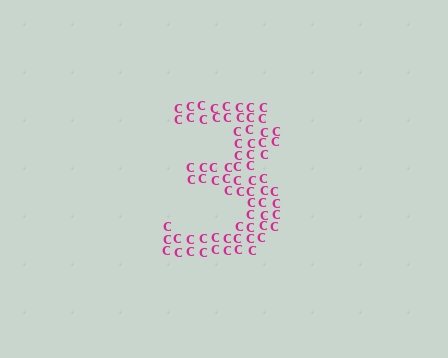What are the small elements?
The small elements are letter C's.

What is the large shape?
The large shape is the digit 3.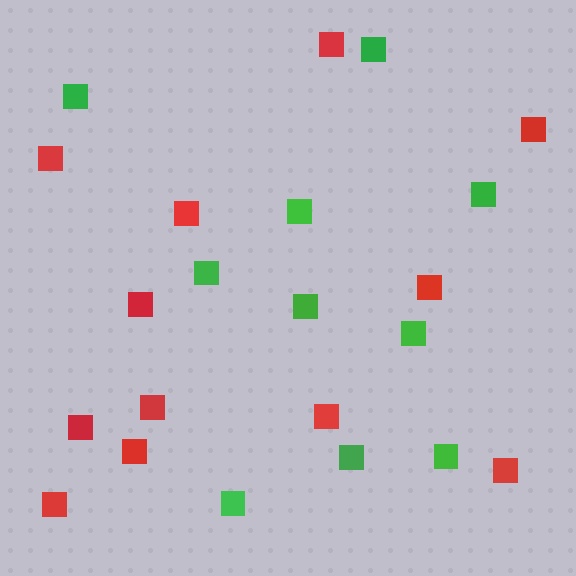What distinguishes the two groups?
There are 2 groups: one group of green squares (10) and one group of red squares (12).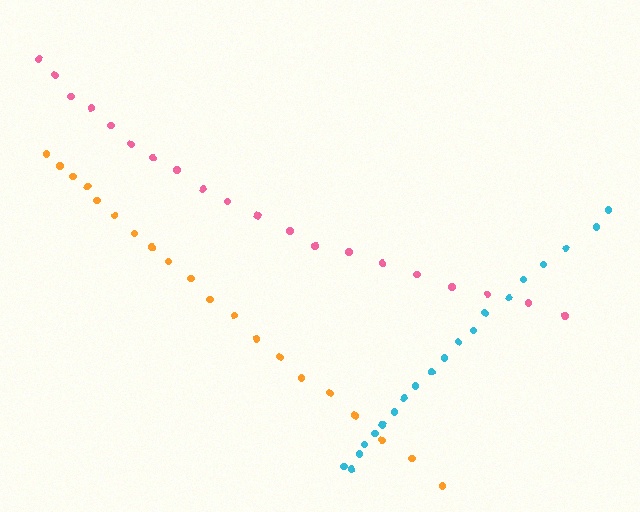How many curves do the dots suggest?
There are 3 distinct paths.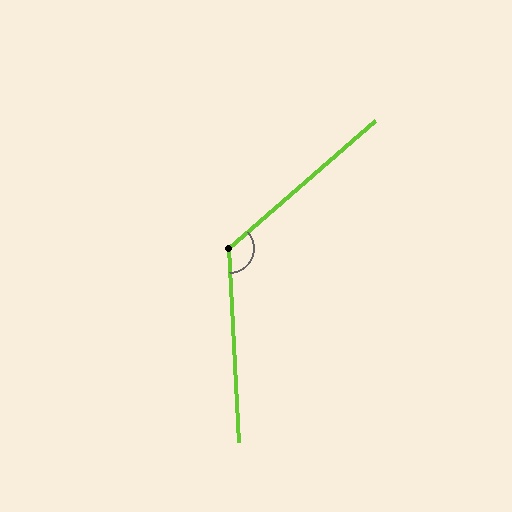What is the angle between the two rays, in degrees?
Approximately 128 degrees.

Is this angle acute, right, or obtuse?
It is obtuse.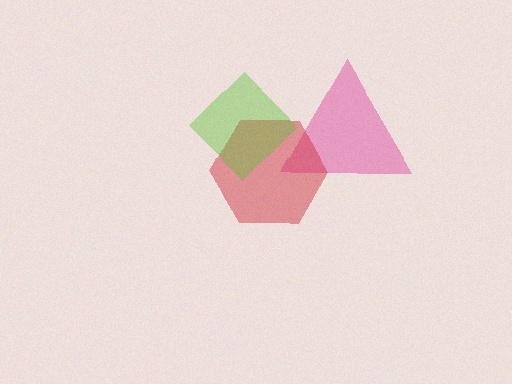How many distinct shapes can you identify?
There are 3 distinct shapes: a pink triangle, a red hexagon, a lime diamond.